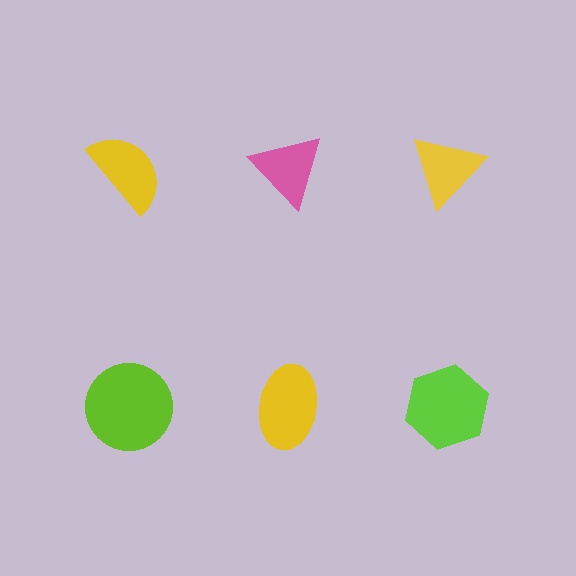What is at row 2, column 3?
A lime hexagon.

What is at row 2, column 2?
A yellow ellipse.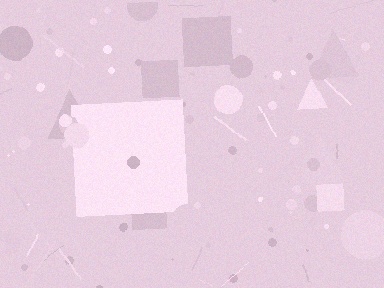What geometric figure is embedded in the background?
A square is embedded in the background.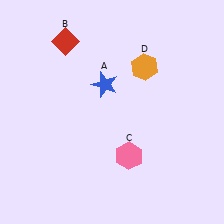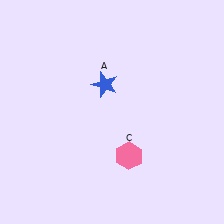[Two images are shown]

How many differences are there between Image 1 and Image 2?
There are 2 differences between the two images.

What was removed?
The red diamond (B), the orange hexagon (D) were removed in Image 2.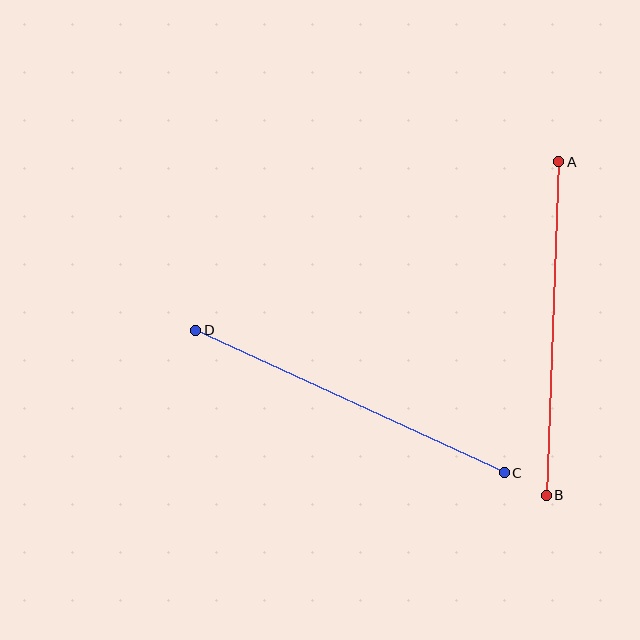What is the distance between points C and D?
The distance is approximately 339 pixels.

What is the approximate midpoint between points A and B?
The midpoint is at approximately (553, 329) pixels.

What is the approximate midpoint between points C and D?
The midpoint is at approximately (350, 402) pixels.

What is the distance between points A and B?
The distance is approximately 334 pixels.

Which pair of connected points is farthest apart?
Points C and D are farthest apart.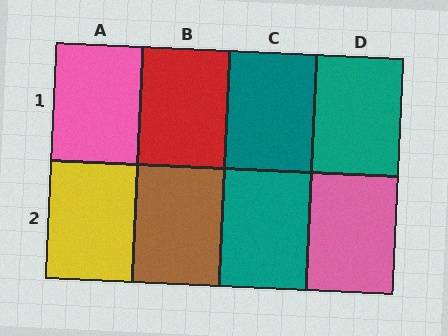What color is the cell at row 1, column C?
Teal.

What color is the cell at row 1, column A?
Pink.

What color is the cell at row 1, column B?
Red.